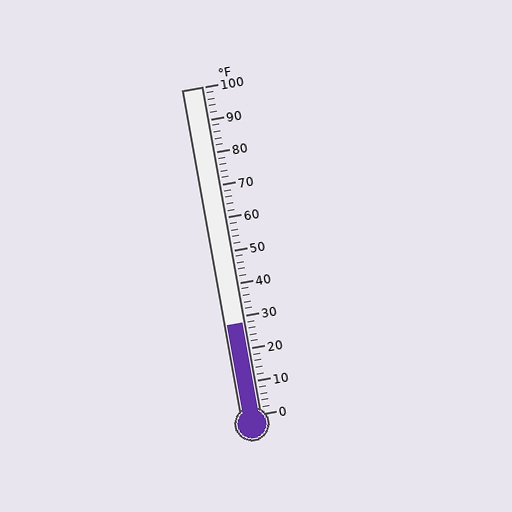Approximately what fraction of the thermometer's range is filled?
The thermometer is filled to approximately 30% of its range.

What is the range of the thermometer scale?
The thermometer scale ranges from 0°F to 100°F.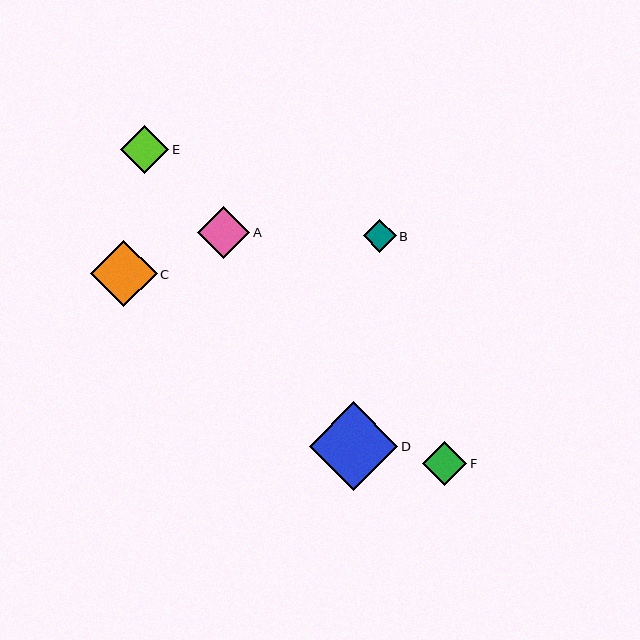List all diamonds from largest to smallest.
From largest to smallest: D, C, A, E, F, B.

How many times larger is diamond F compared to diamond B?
Diamond F is approximately 1.4 times the size of diamond B.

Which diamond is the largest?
Diamond D is the largest with a size of approximately 88 pixels.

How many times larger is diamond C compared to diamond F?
Diamond C is approximately 1.5 times the size of diamond F.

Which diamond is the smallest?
Diamond B is the smallest with a size of approximately 33 pixels.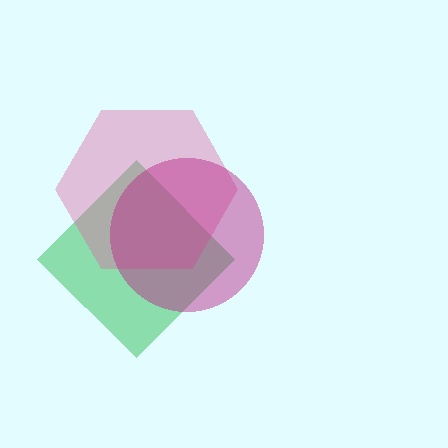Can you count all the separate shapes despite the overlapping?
Yes, there are 3 separate shapes.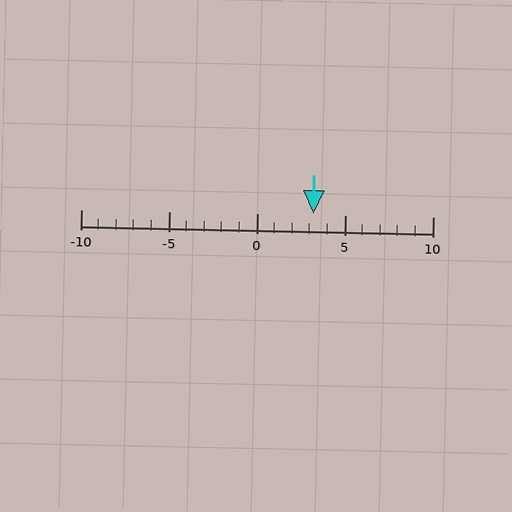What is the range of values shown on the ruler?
The ruler shows values from -10 to 10.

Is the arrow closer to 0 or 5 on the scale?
The arrow is closer to 5.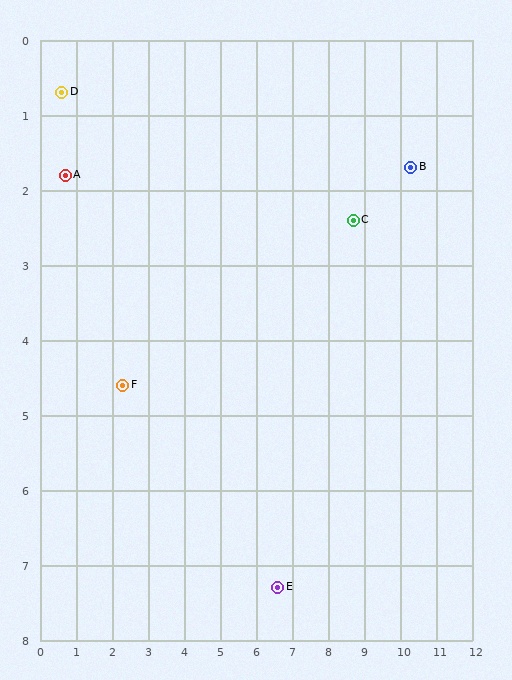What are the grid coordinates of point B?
Point B is at approximately (10.3, 1.7).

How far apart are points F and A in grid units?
Points F and A are about 3.2 grid units apart.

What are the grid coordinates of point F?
Point F is at approximately (2.3, 4.6).